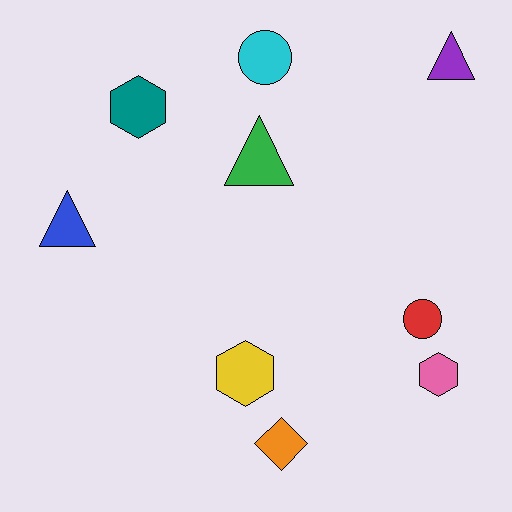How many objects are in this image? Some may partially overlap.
There are 9 objects.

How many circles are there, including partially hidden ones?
There are 2 circles.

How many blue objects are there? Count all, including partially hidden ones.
There is 1 blue object.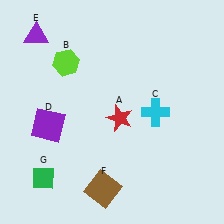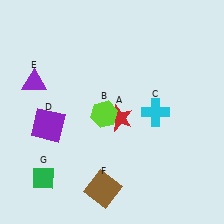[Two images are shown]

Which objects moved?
The objects that moved are: the lime hexagon (B), the purple triangle (E).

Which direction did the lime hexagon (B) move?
The lime hexagon (B) moved down.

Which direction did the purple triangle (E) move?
The purple triangle (E) moved down.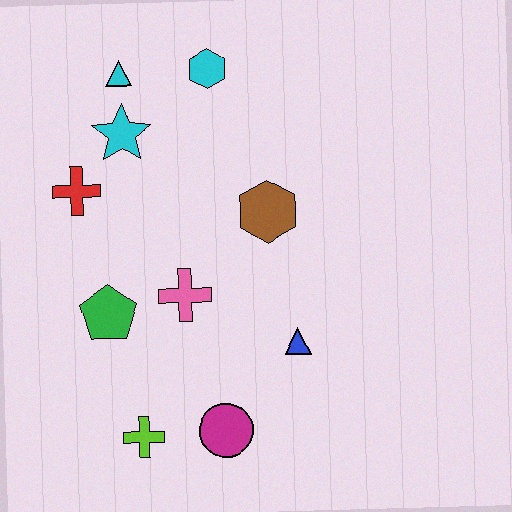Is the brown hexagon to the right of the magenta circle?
Yes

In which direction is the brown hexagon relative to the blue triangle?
The brown hexagon is above the blue triangle.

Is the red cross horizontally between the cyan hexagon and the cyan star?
No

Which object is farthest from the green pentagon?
The cyan hexagon is farthest from the green pentagon.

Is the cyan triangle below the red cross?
No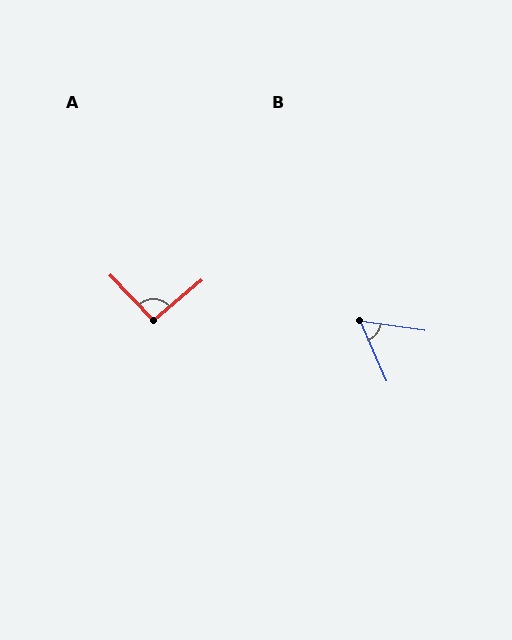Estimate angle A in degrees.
Approximately 93 degrees.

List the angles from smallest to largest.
B (58°), A (93°).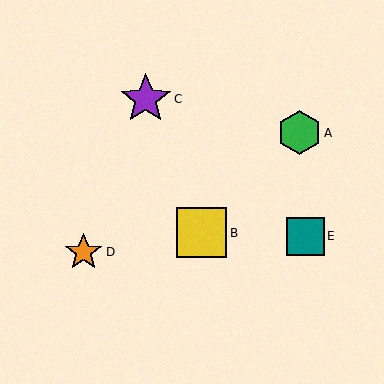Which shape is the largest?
The purple star (labeled C) is the largest.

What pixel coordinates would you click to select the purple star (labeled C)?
Click at (146, 99) to select the purple star C.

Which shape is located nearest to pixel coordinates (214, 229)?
The yellow square (labeled B) at (202, 233) is nearest to that location.